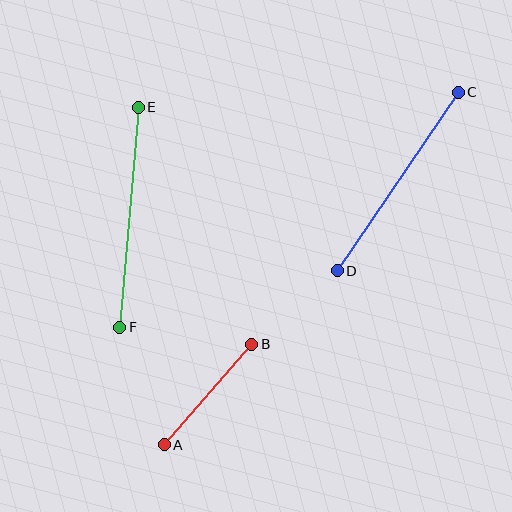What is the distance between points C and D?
The distance is approximately 215 pixels.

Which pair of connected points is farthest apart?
Points E and F are farthest apart.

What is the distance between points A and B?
The distance is approximately 133 pixels.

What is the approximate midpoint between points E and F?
The midpoint is at approximately (129, 217) pixels.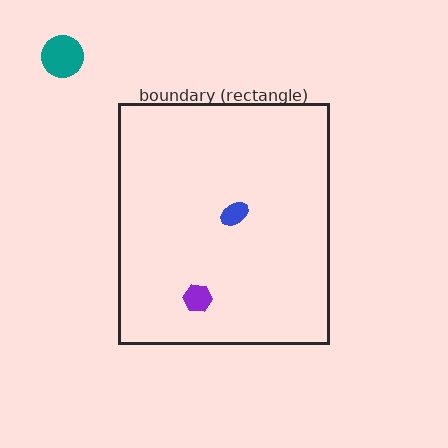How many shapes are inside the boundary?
2 inside, 1 outside.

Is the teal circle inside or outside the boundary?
Outside.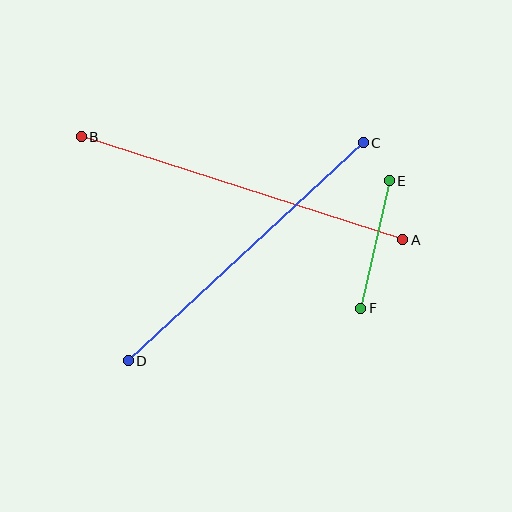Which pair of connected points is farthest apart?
Points A and B are farthest apart.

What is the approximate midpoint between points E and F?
The midpoint is at approximately (375, 244) pixels.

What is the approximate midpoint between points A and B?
The midpoint is at approximately (242, 188) pixels.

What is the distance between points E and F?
The distance is approximately 131 pixels.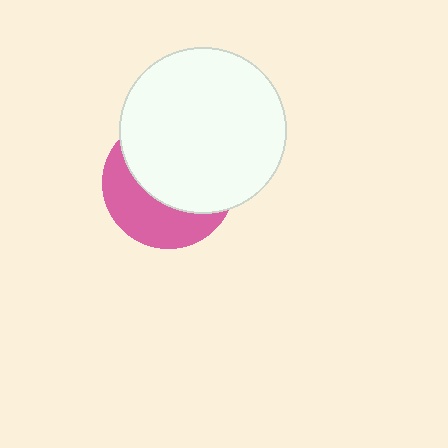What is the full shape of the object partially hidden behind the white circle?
The partially hidden object is a pink circle.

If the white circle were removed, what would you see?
You would see the complete pink circle.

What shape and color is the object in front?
The object in front is a white circle.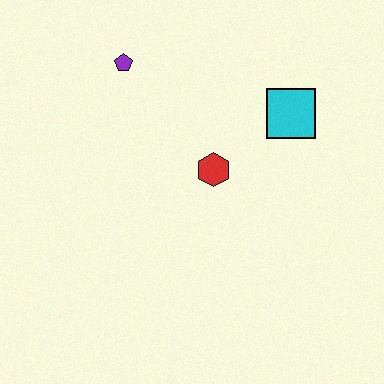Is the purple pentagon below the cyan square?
No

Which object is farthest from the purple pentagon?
The cyan square is farthest from the purple pentagon.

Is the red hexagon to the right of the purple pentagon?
Yes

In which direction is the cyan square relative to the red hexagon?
The cyan square is to the right of the red hexagon.